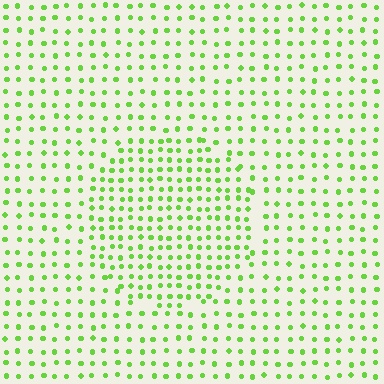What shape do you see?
I see a circle.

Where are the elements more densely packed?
The elements are more densely packed inside the circle boundary.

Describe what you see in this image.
The image contains small lime elements arranged at two different densities. A circle-shaped region is visible where the elements are more densely packed than the surrounding area.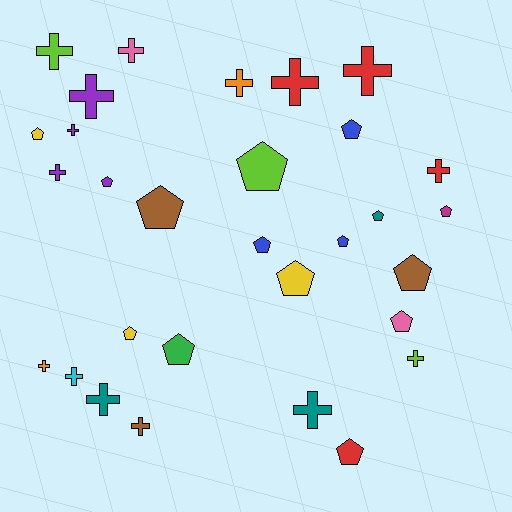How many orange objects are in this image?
There are 2 orange objects.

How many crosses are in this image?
There are 15 crosses.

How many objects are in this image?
There are 30 objects.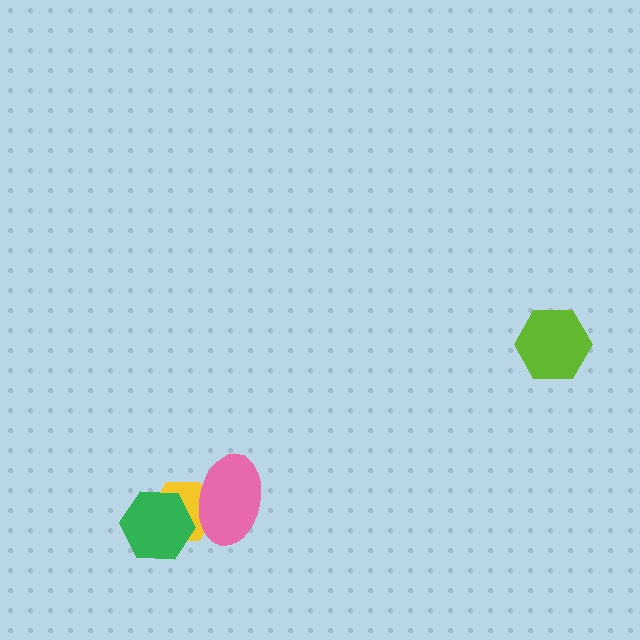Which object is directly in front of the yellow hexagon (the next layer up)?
The green hexagon is directly in front of the yellow hexagon.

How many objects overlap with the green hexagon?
1 object overlaps with the green hexagon.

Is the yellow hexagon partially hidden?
Yes, it is partially covered by another shape.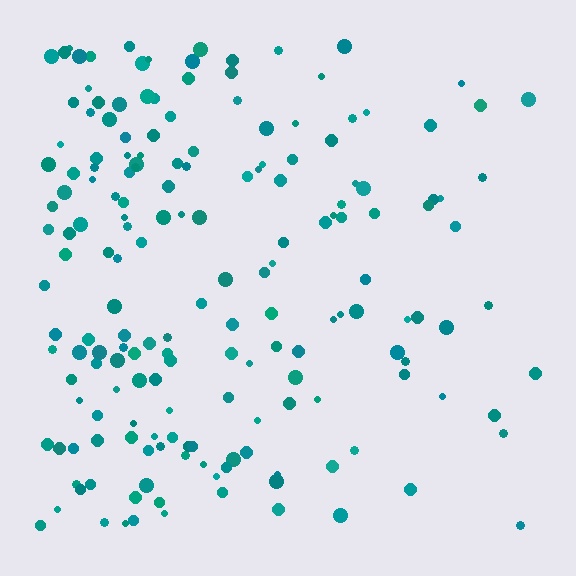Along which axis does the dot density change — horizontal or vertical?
Horizontal.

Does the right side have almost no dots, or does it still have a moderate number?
Still a moderate number, just noticeably fewer than the left.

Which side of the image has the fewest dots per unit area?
The right.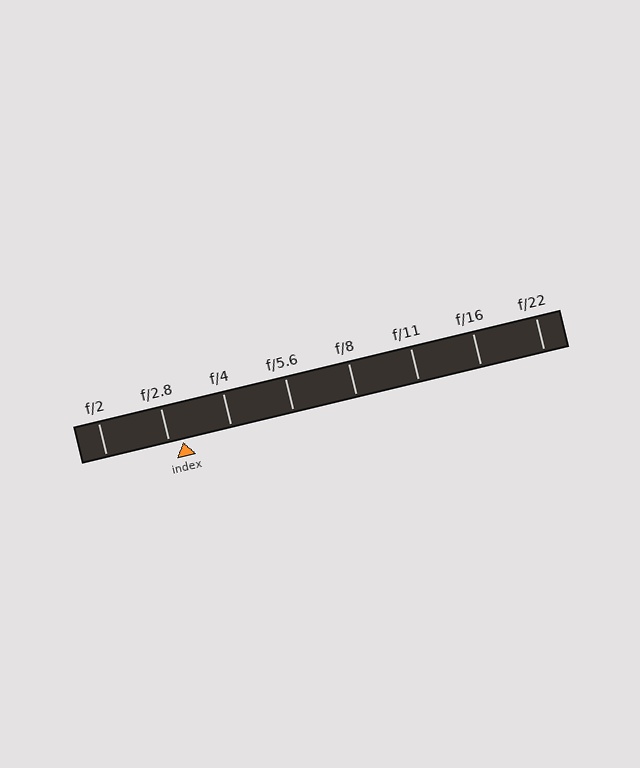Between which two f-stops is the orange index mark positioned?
The index mark is between f/2.8 and f/4.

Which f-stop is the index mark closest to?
The index mark is closest to f/2.8.